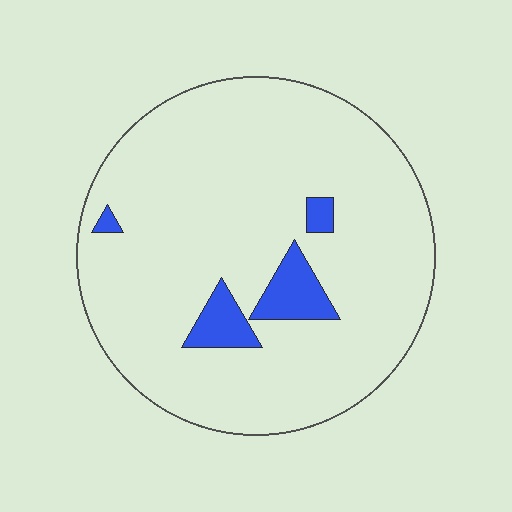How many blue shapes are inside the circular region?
4.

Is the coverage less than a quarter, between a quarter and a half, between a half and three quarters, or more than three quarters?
Less than a quarter.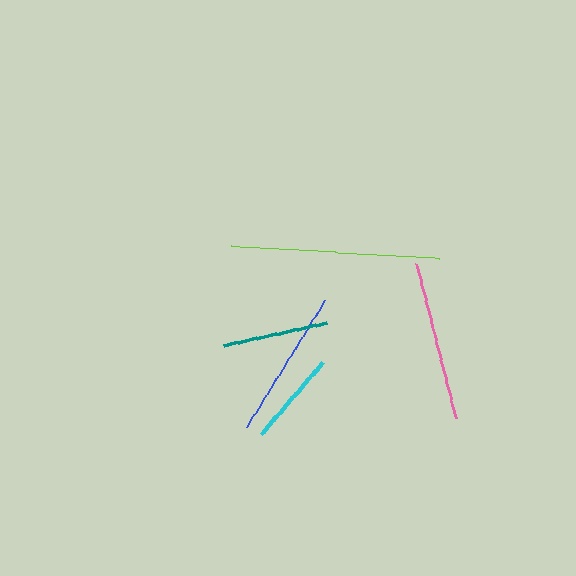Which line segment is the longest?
The lime line is the longest at approximately 208 pixels.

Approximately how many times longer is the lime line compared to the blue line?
The lime line is approximately 1.4 times the length of the blue line.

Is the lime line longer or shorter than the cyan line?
The lime line is longer than the cyan line.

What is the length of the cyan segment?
The cyan segment is approximately 95 pixels long.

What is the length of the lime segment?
The lime segment is approximately 208 pixels long.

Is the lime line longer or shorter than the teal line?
The lime line is longer than the teal line.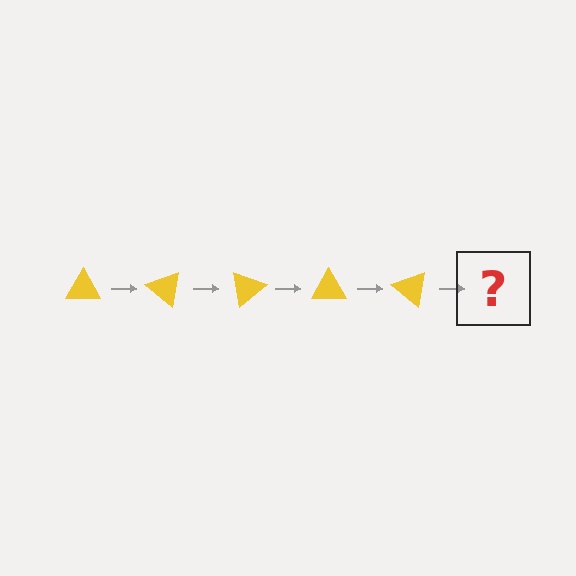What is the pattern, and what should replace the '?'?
The pattern is that the triangle rotates 40 degrees each step. The '?' should be a yellow triangle rotated 200 degrees.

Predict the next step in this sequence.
The next step is a yellow triangle rotated 200 degrees.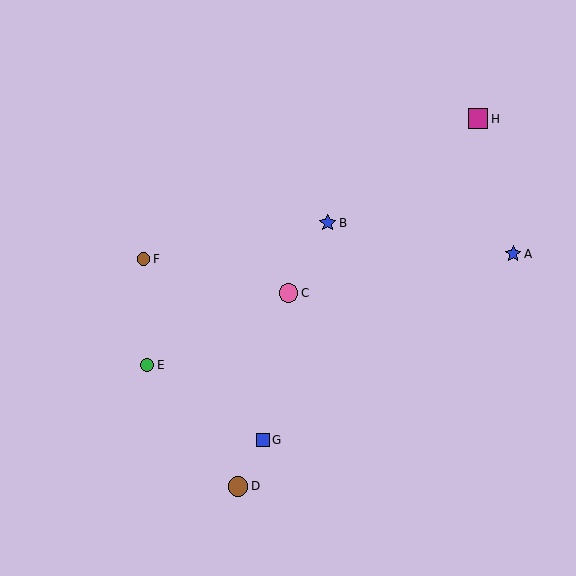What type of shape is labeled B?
Shape B is a blue star.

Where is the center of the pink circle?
The center of the pink circle is at (289, 293).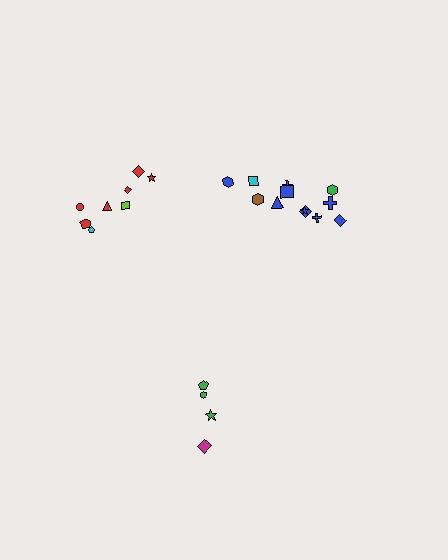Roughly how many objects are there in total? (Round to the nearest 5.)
Roughly 25 objects in total.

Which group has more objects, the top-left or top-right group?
The top-right group.